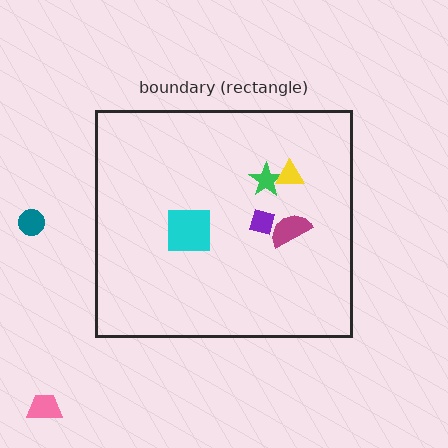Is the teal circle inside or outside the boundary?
Outside.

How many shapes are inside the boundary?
5 inside, 2 outside.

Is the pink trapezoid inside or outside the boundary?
Outside.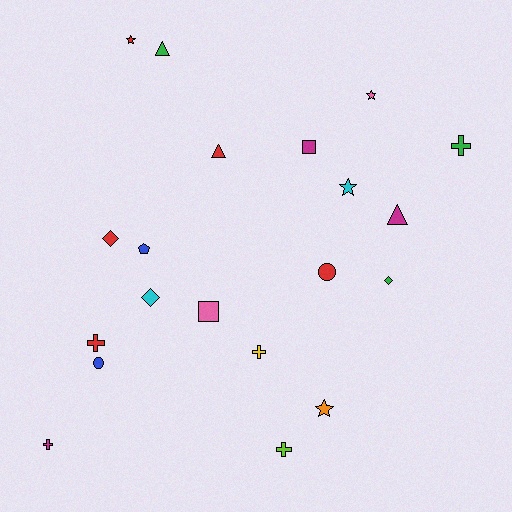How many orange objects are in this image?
There is 1 orange object.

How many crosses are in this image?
There are 5 crosses.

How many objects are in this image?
There are 20 objects.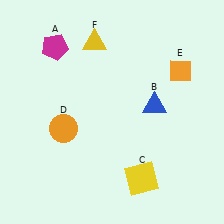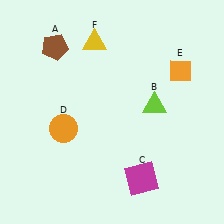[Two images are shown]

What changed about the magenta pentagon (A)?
In Image 1, A is magenta. In Image 2, it changed to brown.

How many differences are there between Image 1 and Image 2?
There are 3 differences between the two images.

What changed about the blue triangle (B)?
In Image 1, B is blue. In Image 2, it changed to lime.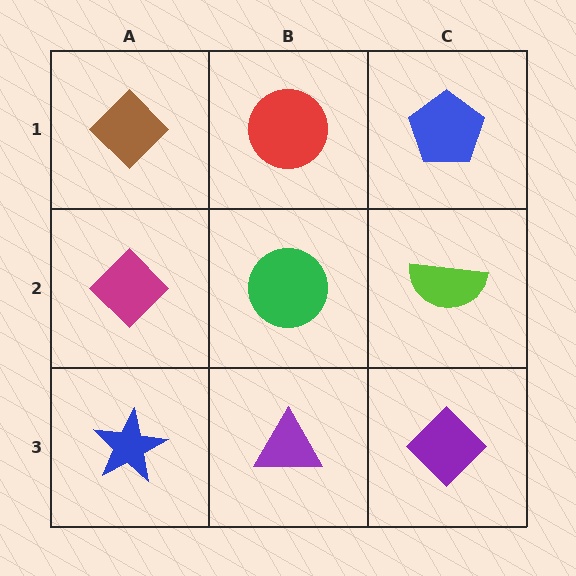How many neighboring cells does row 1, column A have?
2.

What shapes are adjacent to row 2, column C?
A blue pentagon (row 1, column C), a purple diamond (row 3, column C), a green circle (row 2, column B).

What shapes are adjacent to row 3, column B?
A green circle (row 2, column B), a blue star (row 3, column A), a purple diamond (row 3, column C).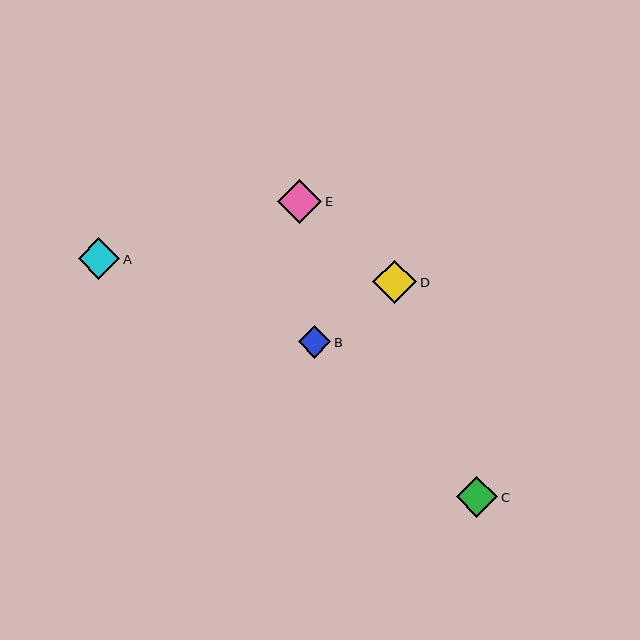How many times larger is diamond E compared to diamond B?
Diamond E is approximately 1.3 times the size of diamond B.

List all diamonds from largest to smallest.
From largest to smallest: E, D, A, C, B.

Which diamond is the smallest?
Diamond B is the smallest with a size of approximately 33 pixels.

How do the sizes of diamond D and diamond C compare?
Diamond D and diamond C are approximately the same size.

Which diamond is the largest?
Diamond E is the largest with a size of approximately 44 pixels.